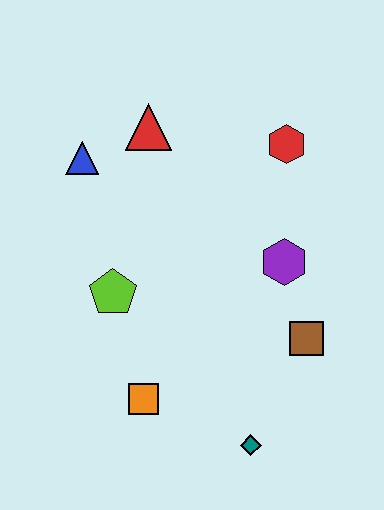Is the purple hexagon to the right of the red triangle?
Yes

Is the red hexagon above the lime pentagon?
Yes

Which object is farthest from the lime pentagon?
The red hexagon is farthest from the lime pentagon.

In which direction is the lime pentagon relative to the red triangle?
The lime pentagon is below the red triangle.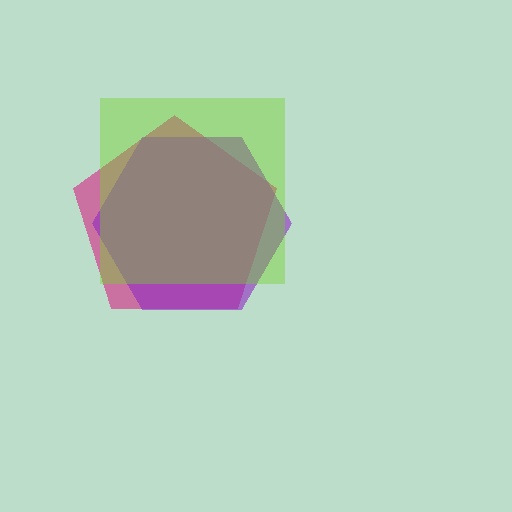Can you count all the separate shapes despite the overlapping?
Yes, there are 3 separate shapes.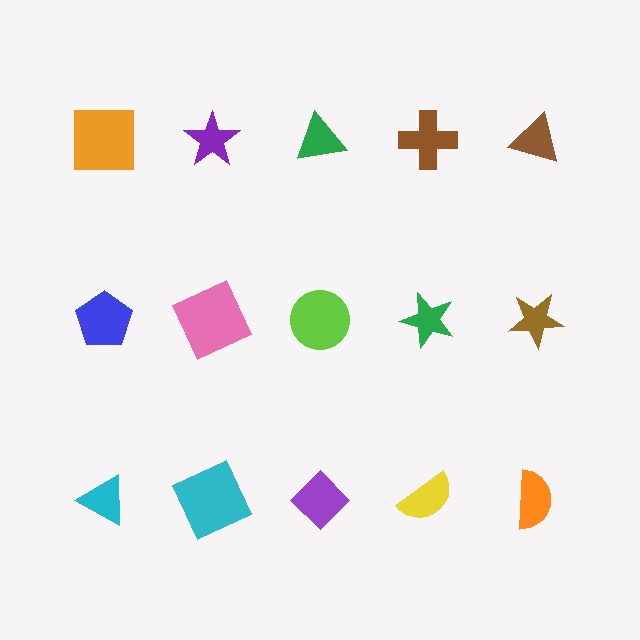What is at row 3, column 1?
A cyan triangle.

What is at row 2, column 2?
A pink square.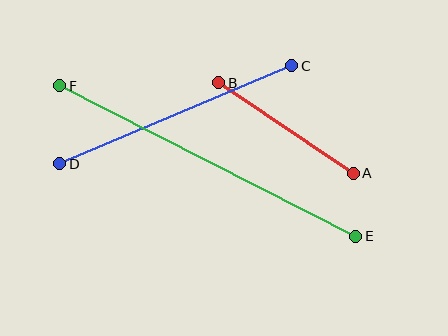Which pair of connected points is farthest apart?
Points E and F are farthest apart.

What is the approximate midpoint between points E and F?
The midpoint is at approximately (208, 161) pixels.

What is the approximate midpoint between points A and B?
The midpoint is at approximately (286, 128) pixels.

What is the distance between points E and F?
The distance is approximately 332 pixels.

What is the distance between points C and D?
The distance is approximately 252 pixels.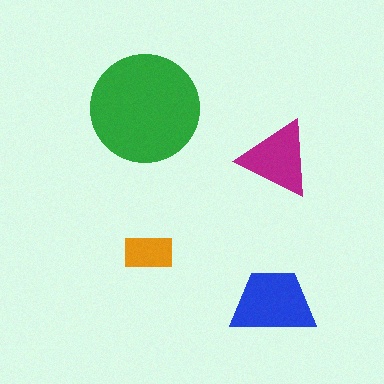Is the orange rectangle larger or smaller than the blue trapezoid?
Smaller.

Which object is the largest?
The green circle.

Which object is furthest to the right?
The magenta triangle is rightmost.